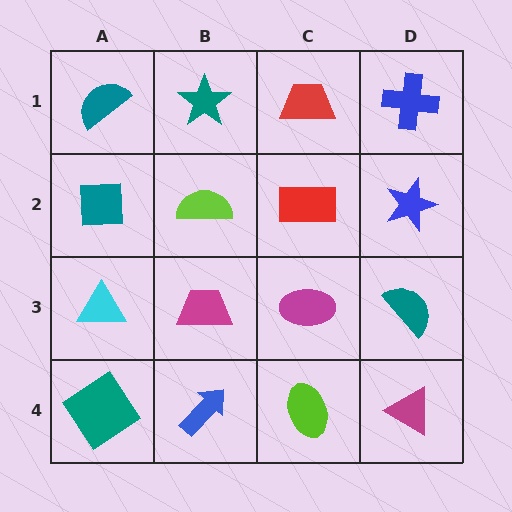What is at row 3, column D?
A teal semicircle.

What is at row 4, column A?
A teal diamond.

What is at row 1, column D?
A blue cross.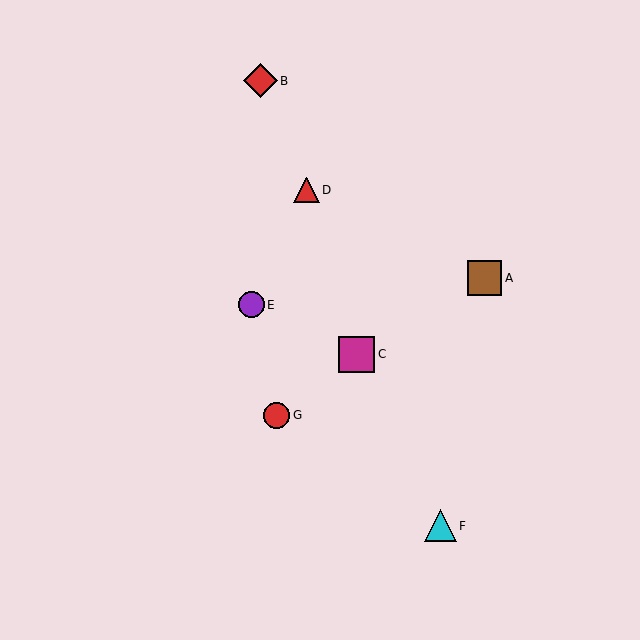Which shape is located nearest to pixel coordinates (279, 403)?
The red circle (labeled G) at (276, 415) is nearest to that location.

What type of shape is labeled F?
Shape F is a cyan triangle.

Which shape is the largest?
The magenta square (labeled C) is the largest.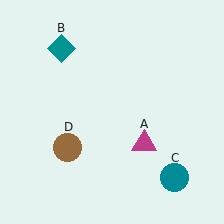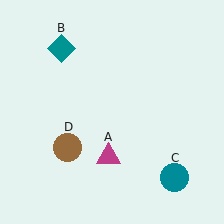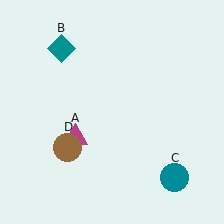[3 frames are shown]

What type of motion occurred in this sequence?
The magenta triangle (object A) rotated clockwise around the center of the scene.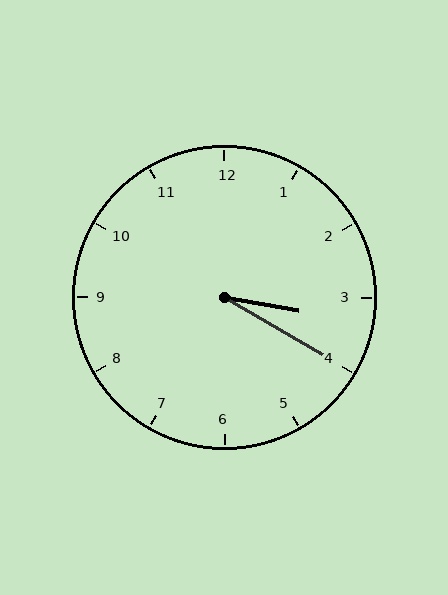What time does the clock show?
3:20.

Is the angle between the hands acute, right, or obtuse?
It is acute.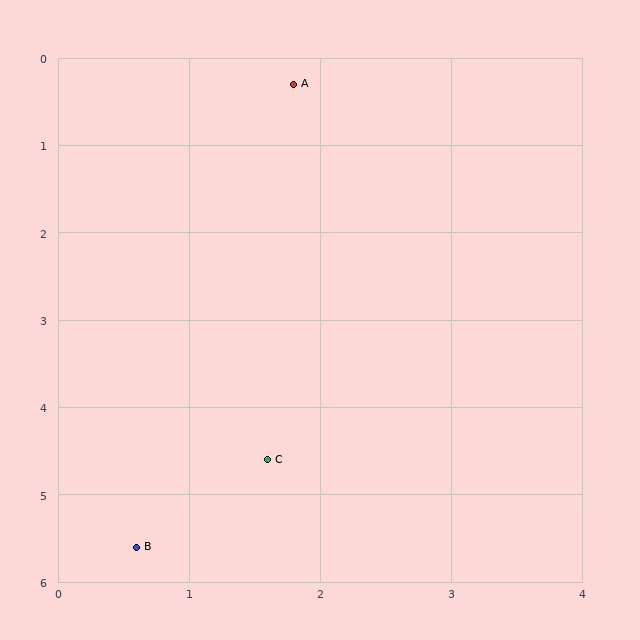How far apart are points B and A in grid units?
Points B and A are about 5.4 grid units apart.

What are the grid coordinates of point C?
Point C is at approximately (1.6, 4.6).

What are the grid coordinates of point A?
Point A is at approximately (1.8, 0.3).